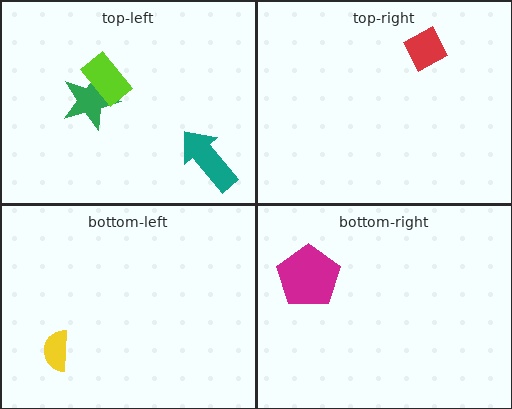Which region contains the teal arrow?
The top-left region.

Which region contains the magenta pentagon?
The bottom-right region.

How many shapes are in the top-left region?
3.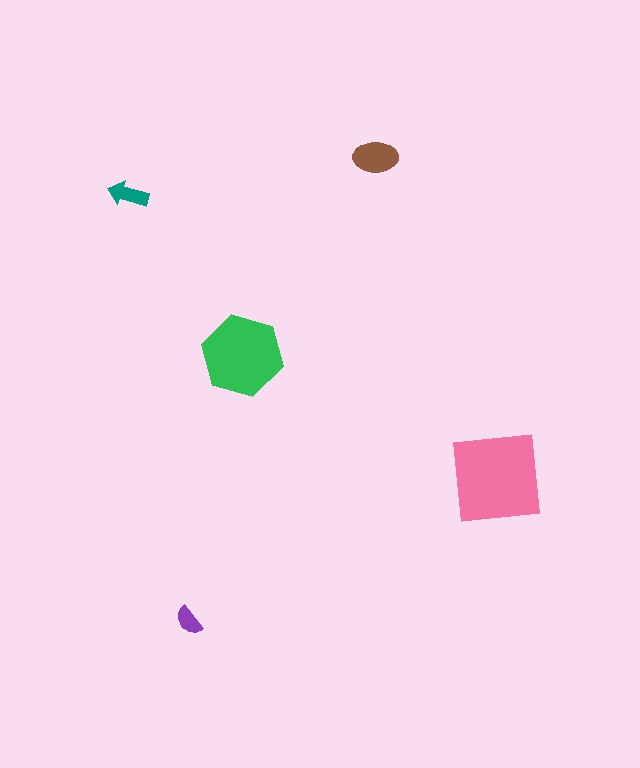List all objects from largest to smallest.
The pink square, the green hexagon, the brown ellipse, the teal arrow, the purple semicircle.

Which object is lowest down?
The purple semicircle is bottommost.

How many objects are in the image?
There are 5 objects in the image.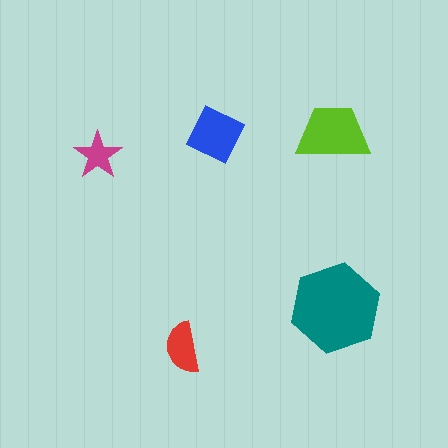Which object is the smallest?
The magenta star.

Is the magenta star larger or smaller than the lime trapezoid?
Smaller.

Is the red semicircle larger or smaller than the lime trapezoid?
Smaller.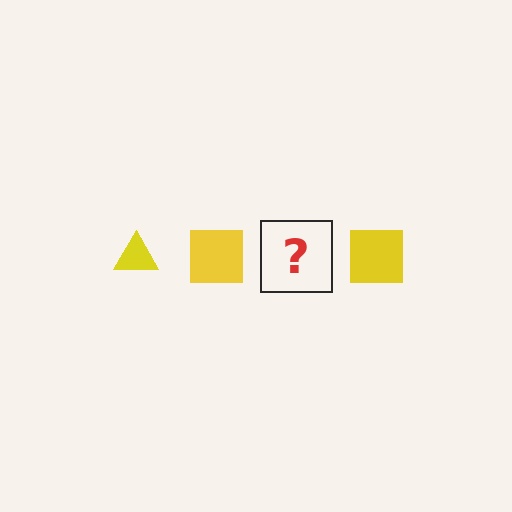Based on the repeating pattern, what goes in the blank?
The blank should be a yellow triangle.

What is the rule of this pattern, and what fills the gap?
The rule is that the pattern cycles through triangle, square shapes in yellow. The gap should be filled with a yellow triangle.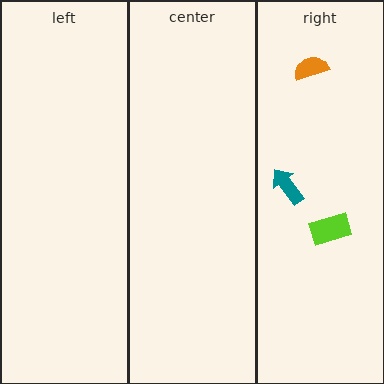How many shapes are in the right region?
3.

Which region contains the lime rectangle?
The right region.